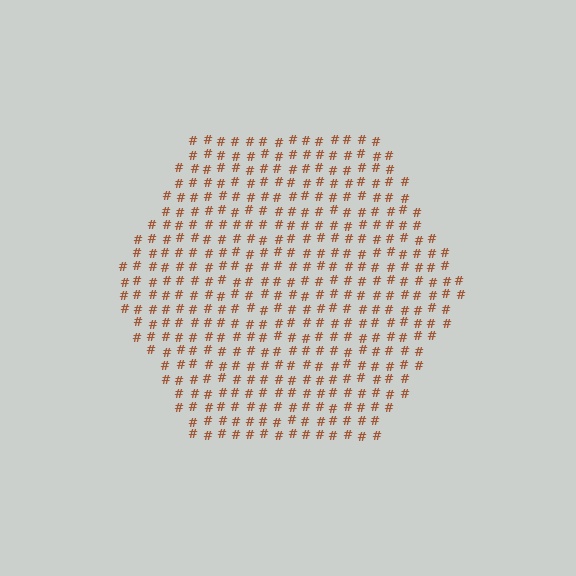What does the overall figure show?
The overall figure shows a hexagon.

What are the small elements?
The small elements are hash symbols.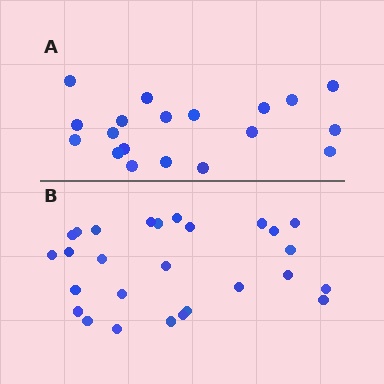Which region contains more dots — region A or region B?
Region B (the bottom region) has more dots.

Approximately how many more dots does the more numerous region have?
Region B has roughly 8 or so more dots than region A.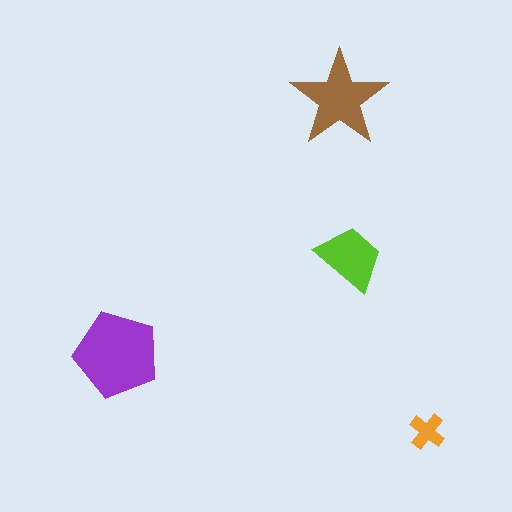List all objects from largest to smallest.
The purple pentagon, the brown star, the lime trapezoid, the orange cross.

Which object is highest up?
The brown star is topmost.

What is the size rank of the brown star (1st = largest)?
2nd.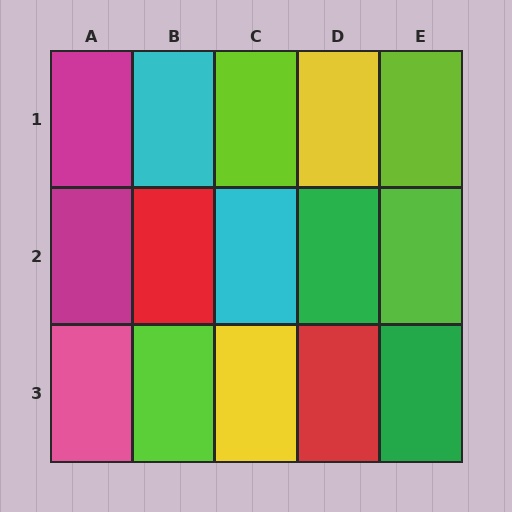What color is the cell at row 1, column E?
Lime.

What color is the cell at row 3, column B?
Lime.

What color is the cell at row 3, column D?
Red.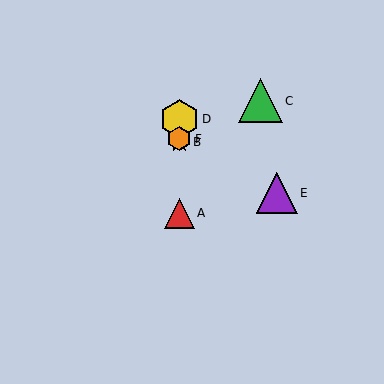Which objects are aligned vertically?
Objects A, B, D, F are aligned vertically.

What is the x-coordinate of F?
Object F is at x≈179.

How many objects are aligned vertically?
4 objects (A, B, D, F) are aligned vertically.